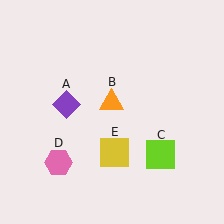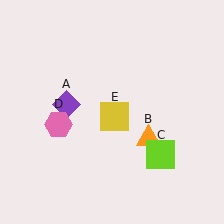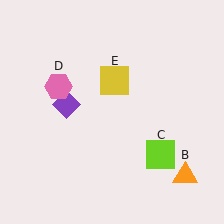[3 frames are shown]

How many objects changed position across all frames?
3 objects changed position: orange triangle (object B), pink hexagon (object D), yellow square (object E).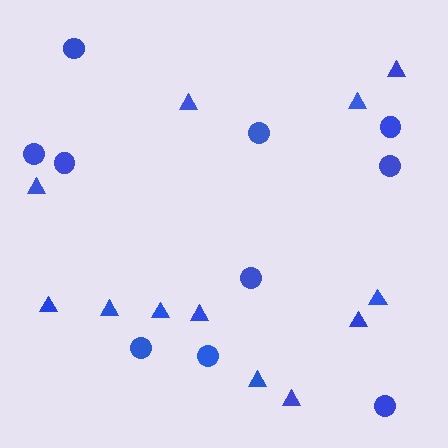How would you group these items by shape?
There are 2 groups: one group of triangles (12) and one group of circles (10).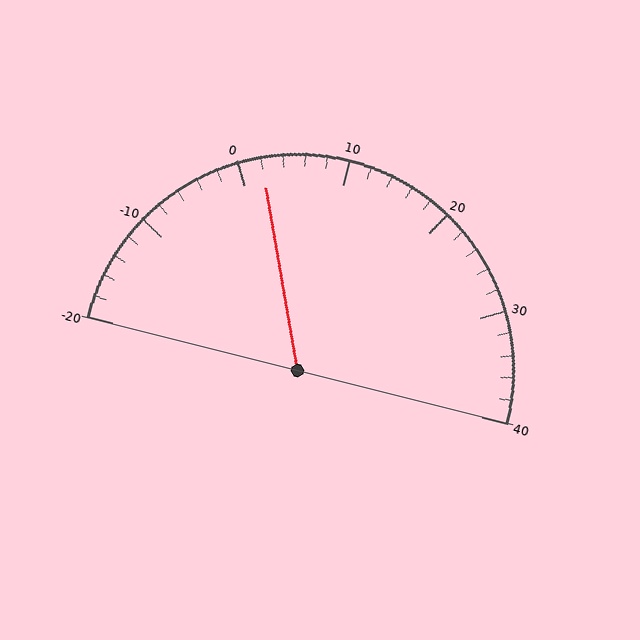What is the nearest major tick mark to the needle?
The nearest major tick mark is 0.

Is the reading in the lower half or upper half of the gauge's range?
The reading is in the lower half of the range (-20 to 40).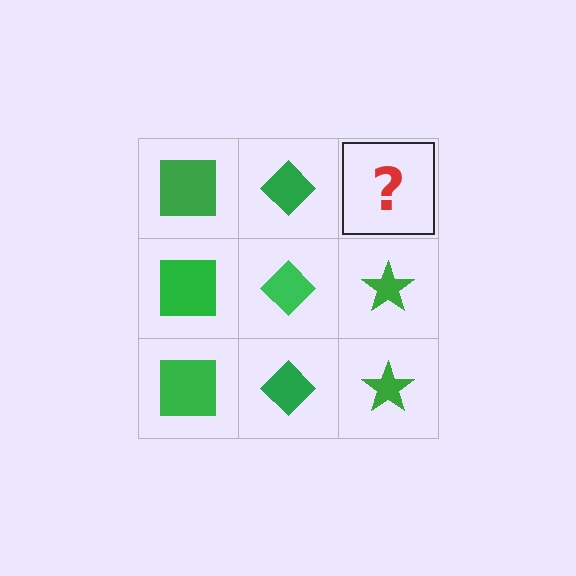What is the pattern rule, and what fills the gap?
The rule is that each column has a consistent shape. The gap should be filled with a green star.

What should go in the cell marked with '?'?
The missing cell should contain a green star.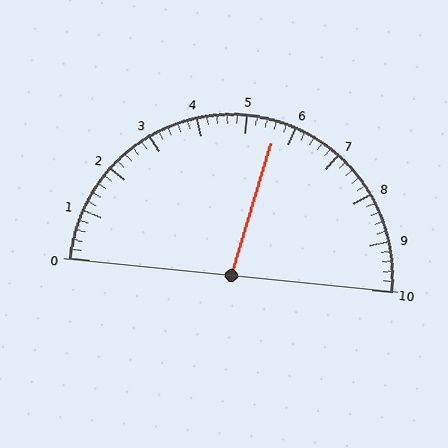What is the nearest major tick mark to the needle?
The nearest major tick mark is 6.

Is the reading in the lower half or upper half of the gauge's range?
The reading is in the upper half of the range (0 to 10).